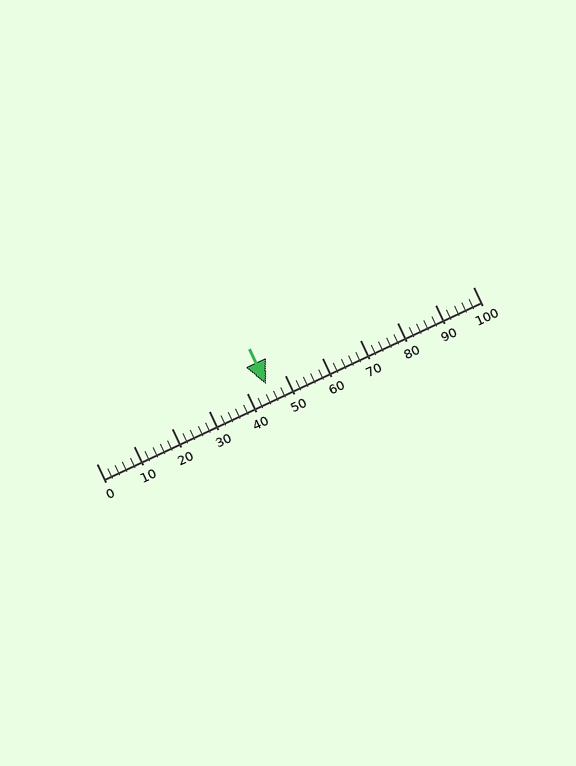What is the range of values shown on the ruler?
The ruler shows values from 0 to 100.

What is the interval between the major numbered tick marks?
The major tick marks are spaced 10 units apart.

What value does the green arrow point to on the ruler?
The green arrow points to approximately 45.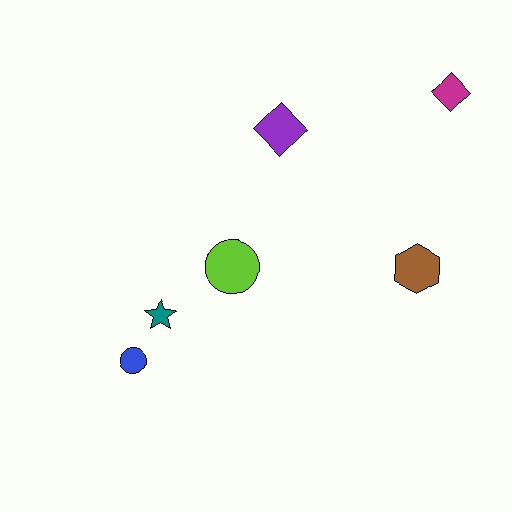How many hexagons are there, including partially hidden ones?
There is 1 hexagon.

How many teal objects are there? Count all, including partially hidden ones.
There is 1 teal object.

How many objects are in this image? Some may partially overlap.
There are 6 objects.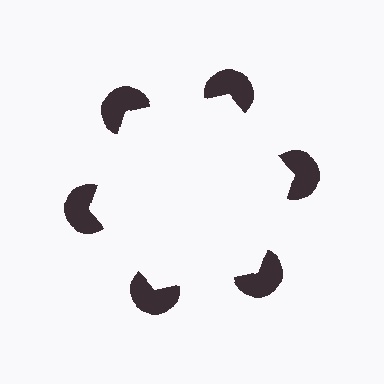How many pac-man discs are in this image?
There are 6 — one at each vertex of the illusory hexagon.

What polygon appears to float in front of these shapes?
An illusory hexagon — its edges are inferred from the aligned wedge cuts in the pac-man discs, not physically drawn.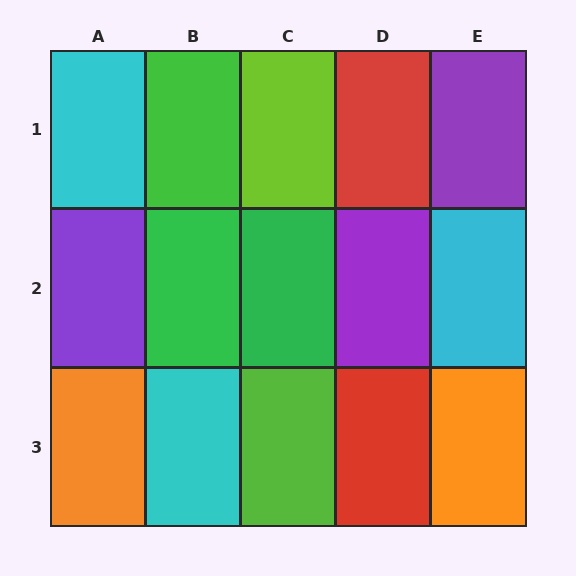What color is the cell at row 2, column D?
Purple.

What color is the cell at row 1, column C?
Lime.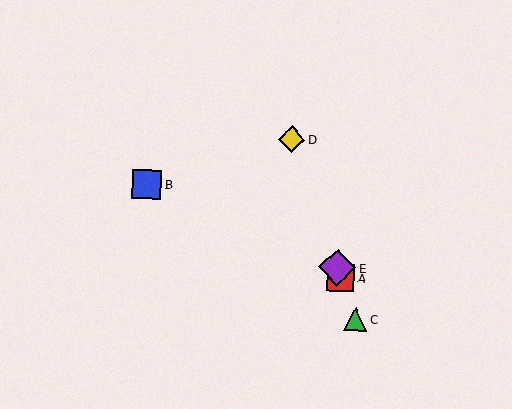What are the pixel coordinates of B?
Object B is at (147, 184).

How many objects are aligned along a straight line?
4 objects (A, C, D, E) are aligned along a straight line.